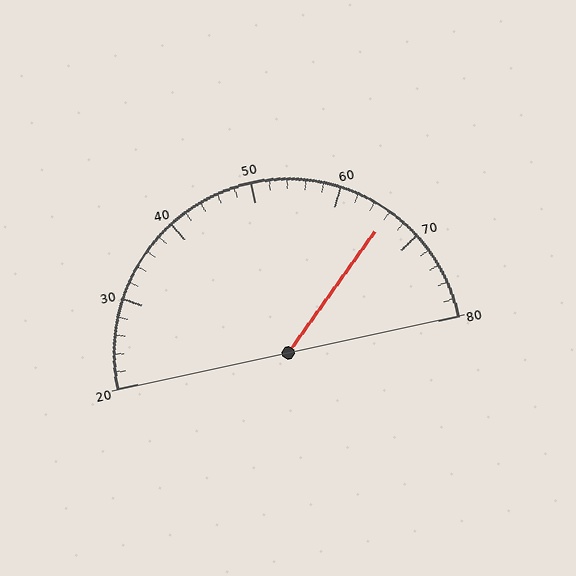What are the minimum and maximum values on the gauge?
The gauge ranges from 20 to 80.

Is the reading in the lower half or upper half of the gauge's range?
The reading is in the upper half of the range (20 to 80).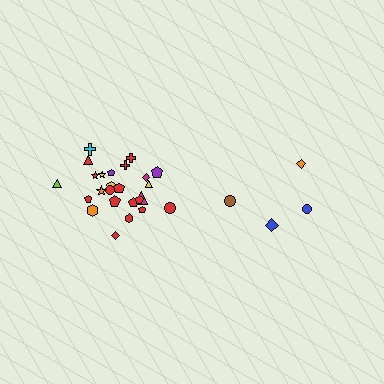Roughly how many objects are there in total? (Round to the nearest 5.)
Roughly 30 objects in total.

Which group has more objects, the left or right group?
The left group.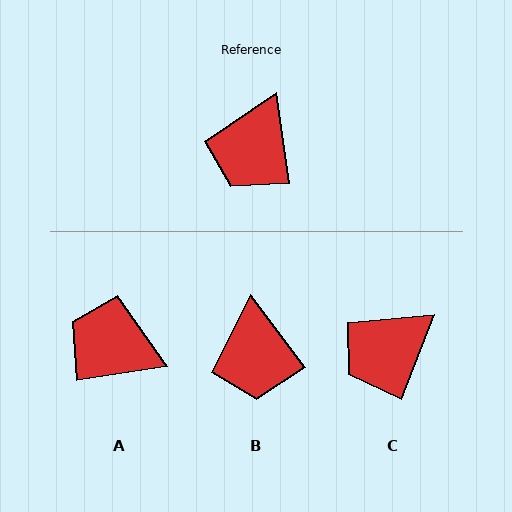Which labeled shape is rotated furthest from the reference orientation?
A, about 89 degrees away.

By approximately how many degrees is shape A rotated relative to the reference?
Approximately 89 degrees clockwise.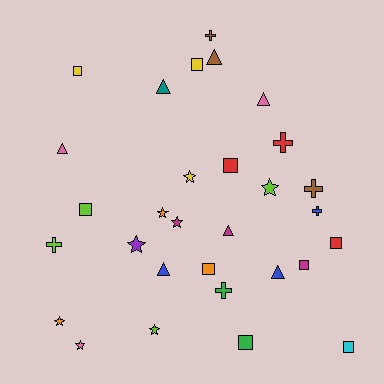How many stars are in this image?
There are 8 stars.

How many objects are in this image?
There are 30 objects.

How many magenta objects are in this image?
There are 3 magenta objects.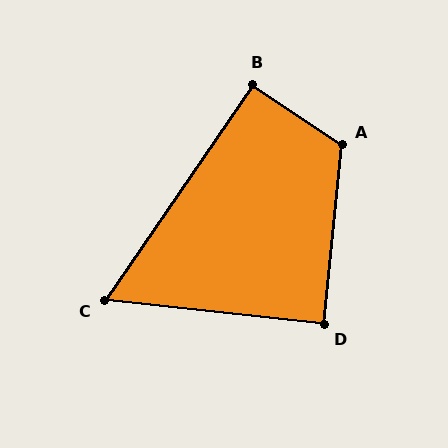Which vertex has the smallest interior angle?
C, at approximately 62 degrees.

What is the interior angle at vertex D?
Approximately 89 degrees (approximately right).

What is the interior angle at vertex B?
Approximately 91 degrees (approximately right).